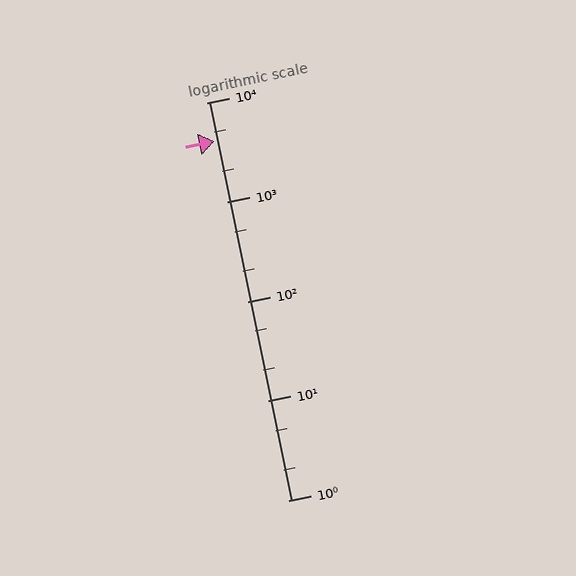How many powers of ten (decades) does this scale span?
The scale spans 4 decades, from 1 to 10000.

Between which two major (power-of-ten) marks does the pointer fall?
The pointer is between 1000 and 10000.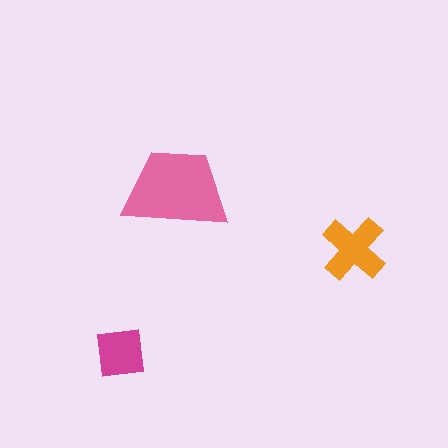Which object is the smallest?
The magenta square.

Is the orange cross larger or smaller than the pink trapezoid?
Smaller.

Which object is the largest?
The pink trapezoid.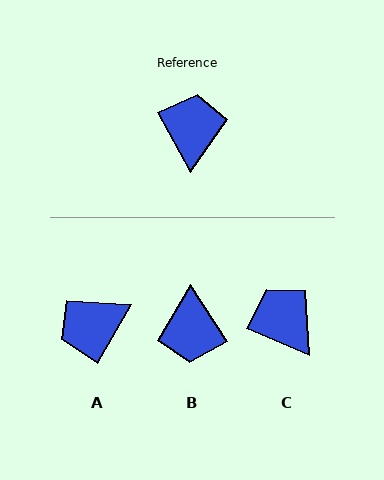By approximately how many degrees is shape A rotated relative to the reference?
Approximately 122 degrees counter-clockwise.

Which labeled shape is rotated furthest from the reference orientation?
B, about 175 degrees away.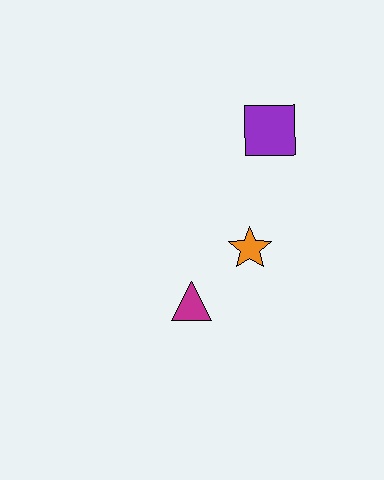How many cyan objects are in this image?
There are no cyan objects.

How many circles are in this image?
There are no circles.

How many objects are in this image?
There are 3 objects.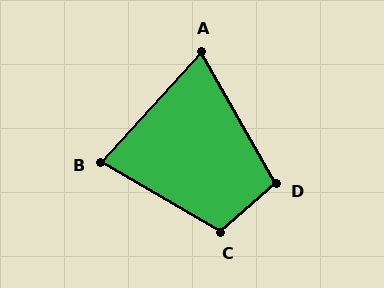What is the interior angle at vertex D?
Approximately 102 degrees (obtuse).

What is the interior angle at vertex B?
Approximately 78 degrees (acute).